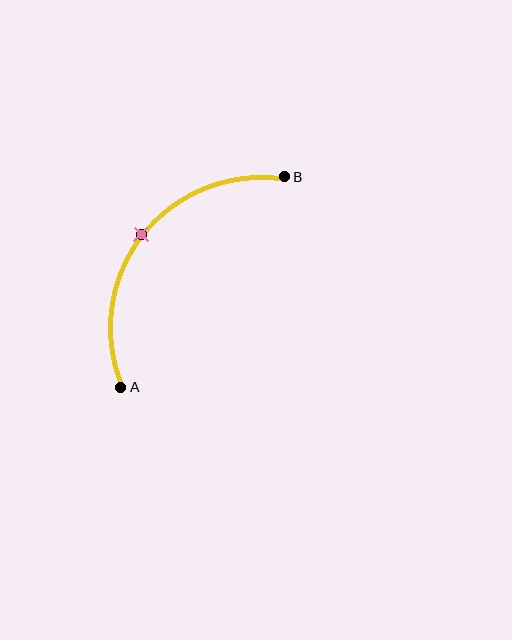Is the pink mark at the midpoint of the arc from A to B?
Yes. The pink mark lies on the arc at equal arc-length from both A and B — it is the arc midpoint.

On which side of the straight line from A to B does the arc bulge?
The arc bulges above and to the left of the straight line connecting A and B.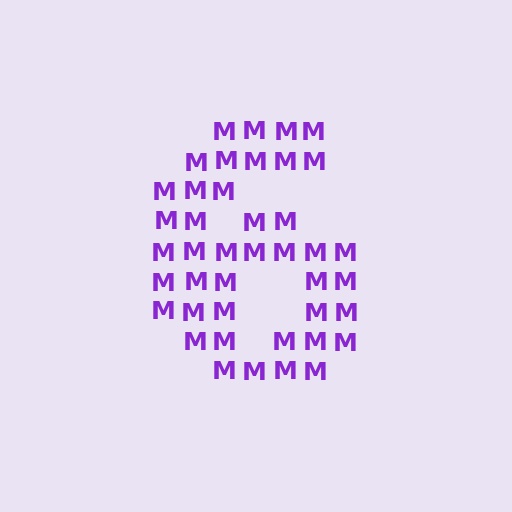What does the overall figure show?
The overall figure shows the digit 6.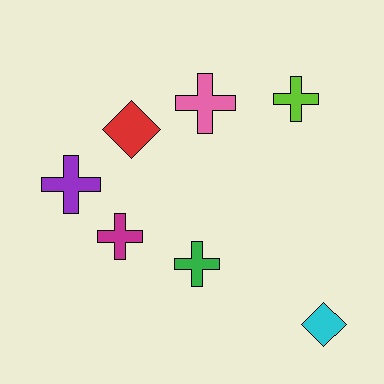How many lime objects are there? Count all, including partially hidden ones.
There is 1 lime object.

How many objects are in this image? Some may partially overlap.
There are 7 objects.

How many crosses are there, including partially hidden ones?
There are 5 crosses.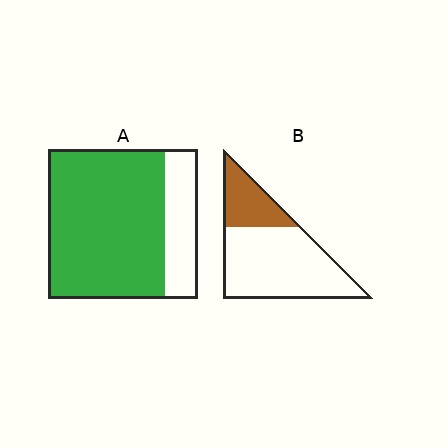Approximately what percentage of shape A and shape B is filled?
A is approximately 80% and B is approximately 25%.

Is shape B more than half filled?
No.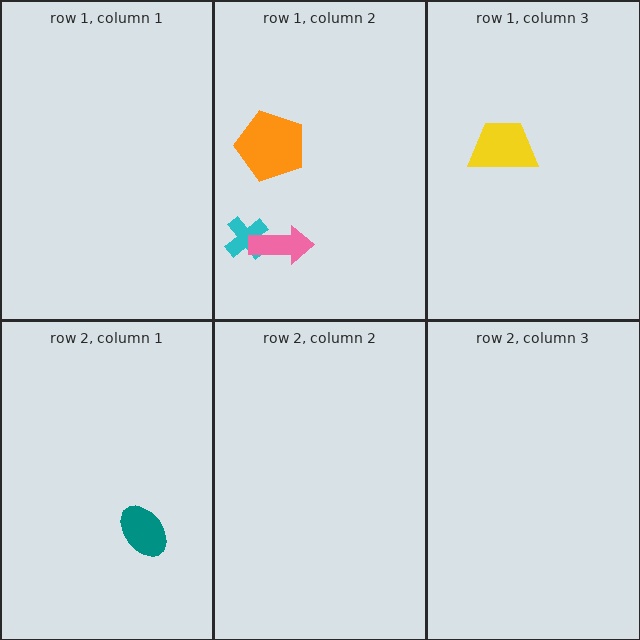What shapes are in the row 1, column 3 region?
The yellow trapezoid.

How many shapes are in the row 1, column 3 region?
1.